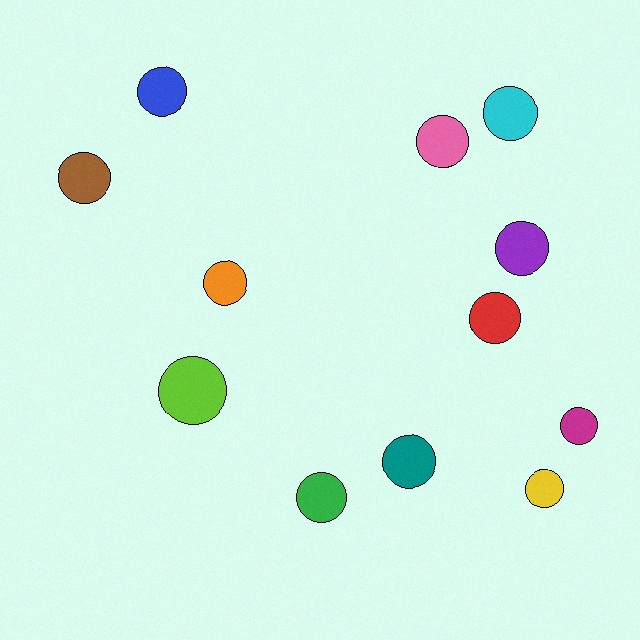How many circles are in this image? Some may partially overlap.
There are 12 circles.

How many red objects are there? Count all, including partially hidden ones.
There is 1 red object.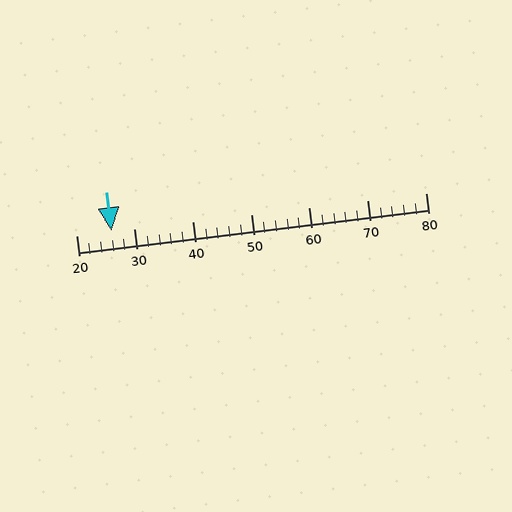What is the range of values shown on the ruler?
The ruler shows values from 20 to 80.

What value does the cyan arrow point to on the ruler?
The cyan arrow points to approximately 26.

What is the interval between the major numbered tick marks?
The major tick marks are spaced 10 units apart.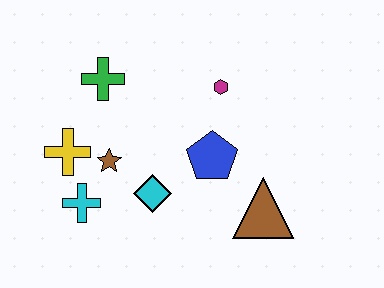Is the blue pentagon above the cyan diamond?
Yes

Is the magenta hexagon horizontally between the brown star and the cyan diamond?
No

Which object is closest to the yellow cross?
The brown star is closest to the yellow cross.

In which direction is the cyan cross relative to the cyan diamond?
The cyan cross is to the left of the cyan diamond.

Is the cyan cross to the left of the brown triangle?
Yes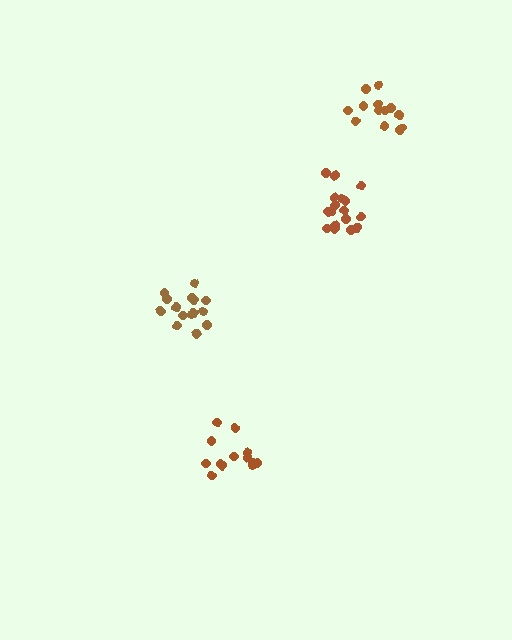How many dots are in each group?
Group 1: 13 dots, Group 2: 18 dots, Group 3: 15 dots, Group 4: 13 dots (59 total).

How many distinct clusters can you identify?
There are 4 distinct clusters.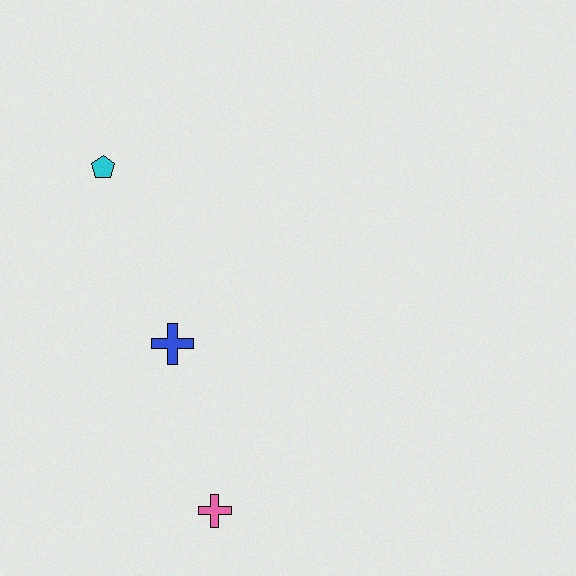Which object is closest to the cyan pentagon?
The blue cross is closest to the cyan pentagon.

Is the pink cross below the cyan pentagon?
Yes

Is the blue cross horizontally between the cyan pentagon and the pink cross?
Yes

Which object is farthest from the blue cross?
The cyan pentagon is farthest from the blue cross.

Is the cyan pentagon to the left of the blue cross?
Yes